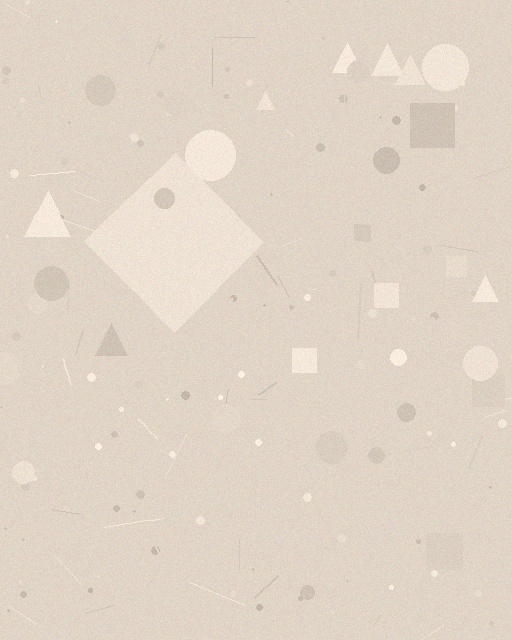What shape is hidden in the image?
A diamond is hidden in the image.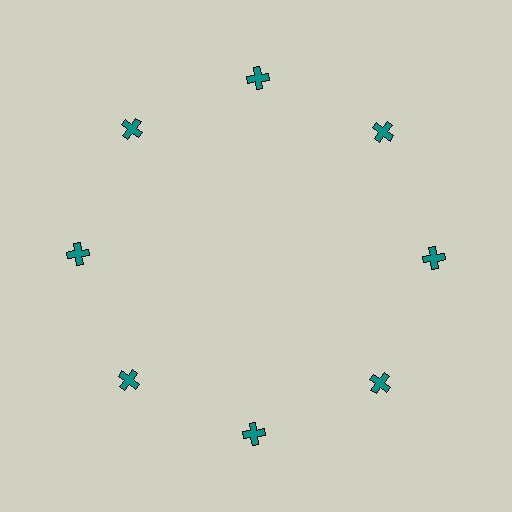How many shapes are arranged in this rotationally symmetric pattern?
There are 8 shapes, arranged in 8 groups of 1.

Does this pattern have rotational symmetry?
Yes, this pattern has 8-fold rotational symmetry. It looks the same after rotating 45 degrees around the center.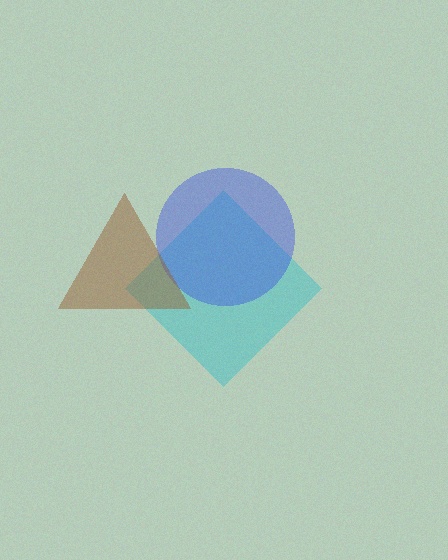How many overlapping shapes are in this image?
There are 3 overlapping shapes in the image.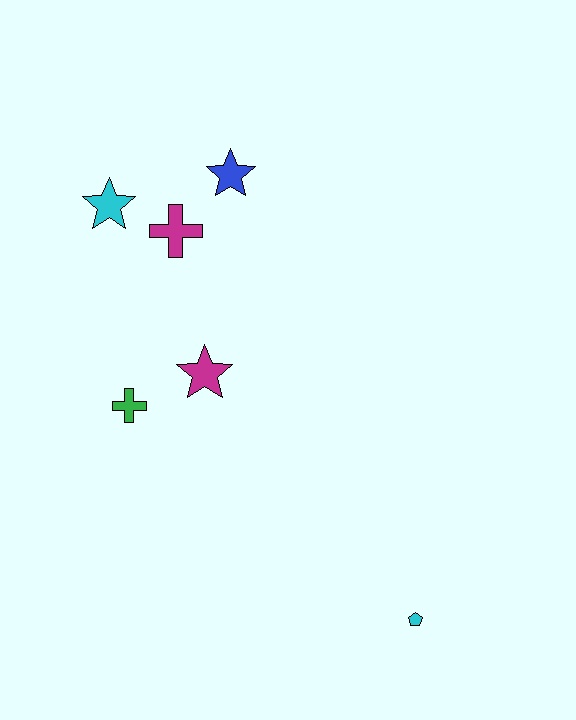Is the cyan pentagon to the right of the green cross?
Yes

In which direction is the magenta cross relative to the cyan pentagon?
The magenta cross is above the cyan pentagon.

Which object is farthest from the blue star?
The cyan pentagon is farthest from the blue star.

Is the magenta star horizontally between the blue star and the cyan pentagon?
No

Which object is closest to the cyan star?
The magenta cross is closest to the cyan star.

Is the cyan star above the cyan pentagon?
Yes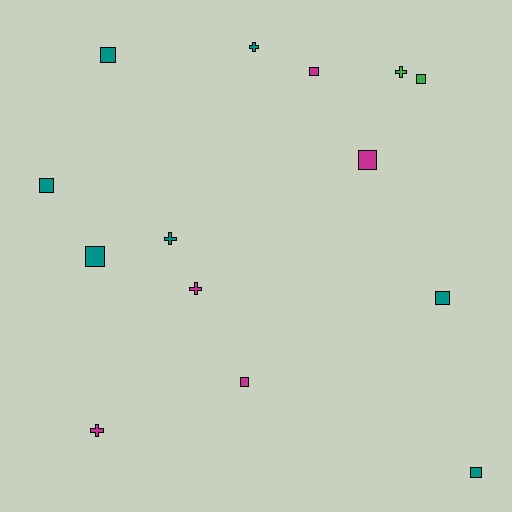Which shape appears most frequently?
Square, with 9 objects.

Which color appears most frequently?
Teal, with 7 objects.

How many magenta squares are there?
There are 3 magenta squares.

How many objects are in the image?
There are 14 objects.